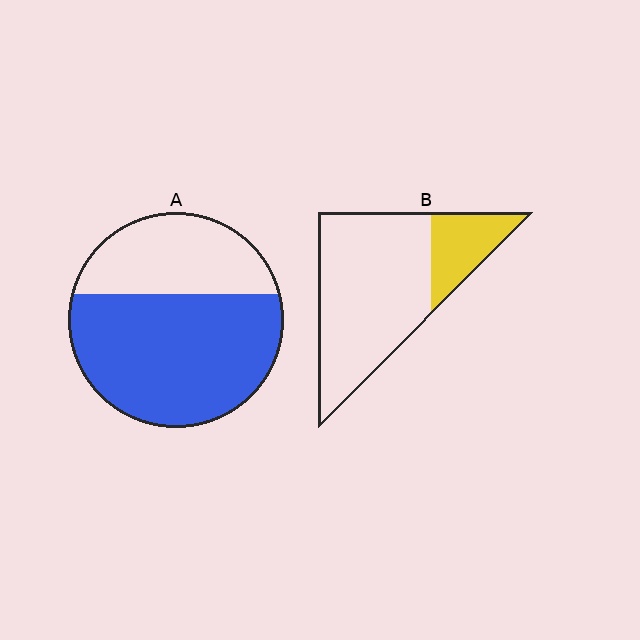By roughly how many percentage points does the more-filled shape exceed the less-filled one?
By roughly 45 percentage points (A over B).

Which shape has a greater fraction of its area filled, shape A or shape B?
Shape A.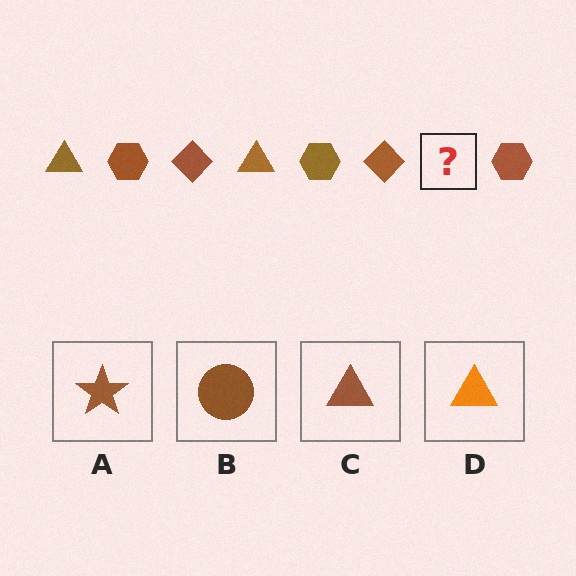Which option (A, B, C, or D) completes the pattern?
C.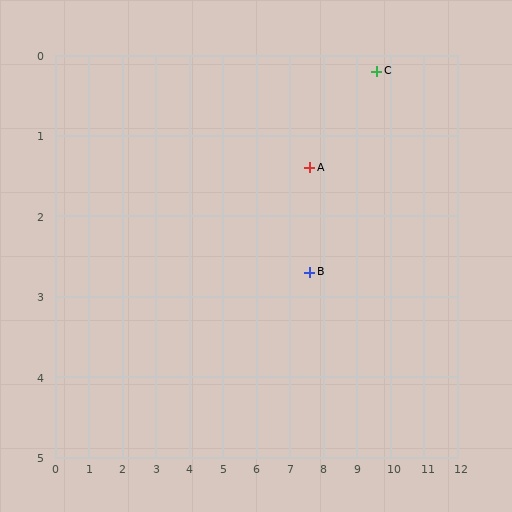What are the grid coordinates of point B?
Point B is at approximately (7.6, 2.7).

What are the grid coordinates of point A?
Point A is at approximately (7.6, 1.4).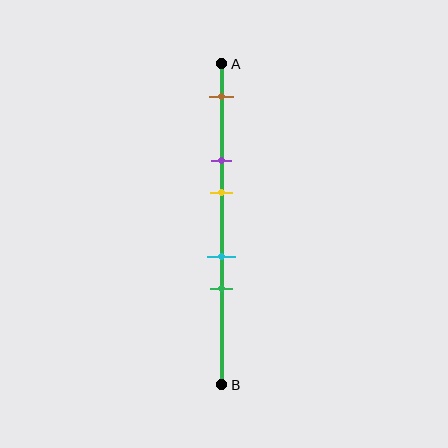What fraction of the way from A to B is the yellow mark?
The yellow mark is approximately 40% (0.4) of the way from A to B.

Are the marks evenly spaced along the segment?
No, the marks are not evenly spaced.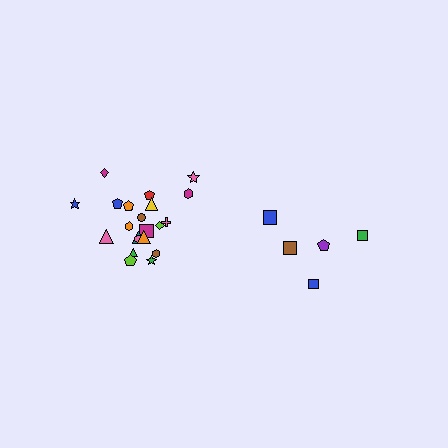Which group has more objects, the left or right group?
The left group.